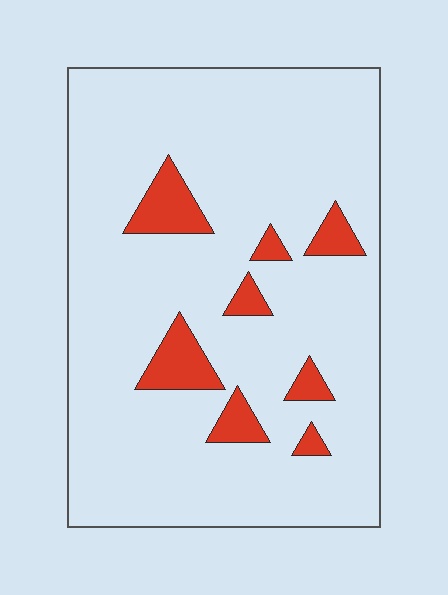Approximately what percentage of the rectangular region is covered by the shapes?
Approximately 10%.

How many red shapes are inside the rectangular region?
8.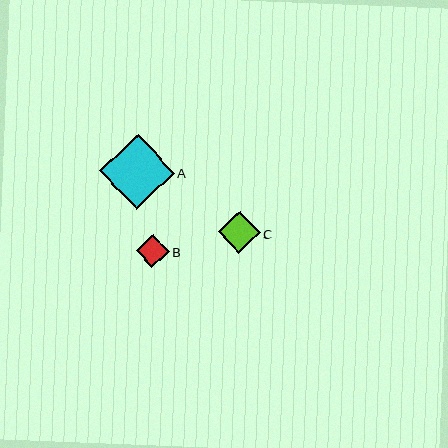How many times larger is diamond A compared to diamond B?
Diamond A is approximately 2.3 times the size of diamond B.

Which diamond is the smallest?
Diamond B is the smallest with a size of approximately 33 pixels.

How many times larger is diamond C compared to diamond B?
Diamond C is approximately 1.3 times the size of diamond B.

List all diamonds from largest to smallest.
From largest to smallest: A, C, B.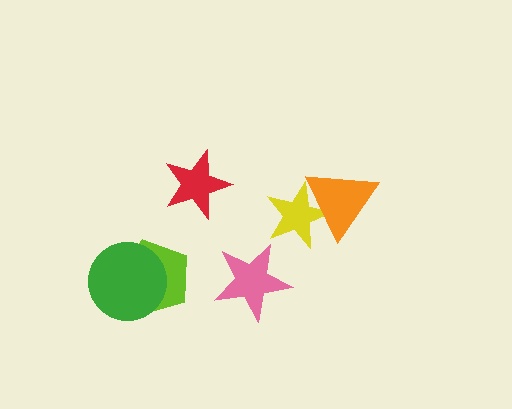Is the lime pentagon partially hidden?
Yes, it is partially covered by another shape.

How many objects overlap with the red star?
0 objects overlap with the red star.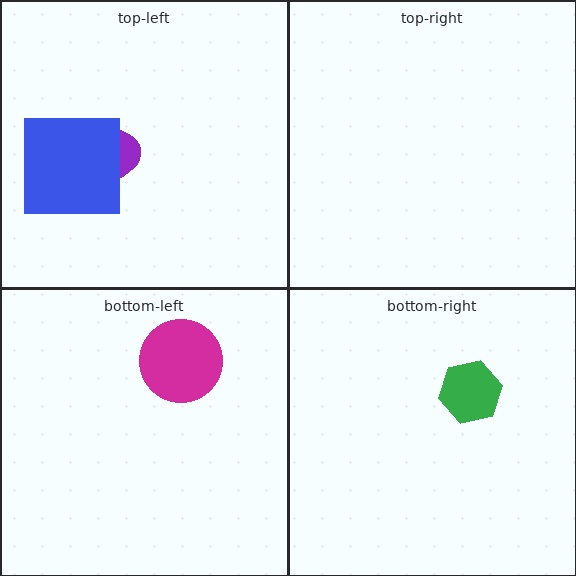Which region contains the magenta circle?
The bottom-left region.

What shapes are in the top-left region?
The purple ellipse, the blue square.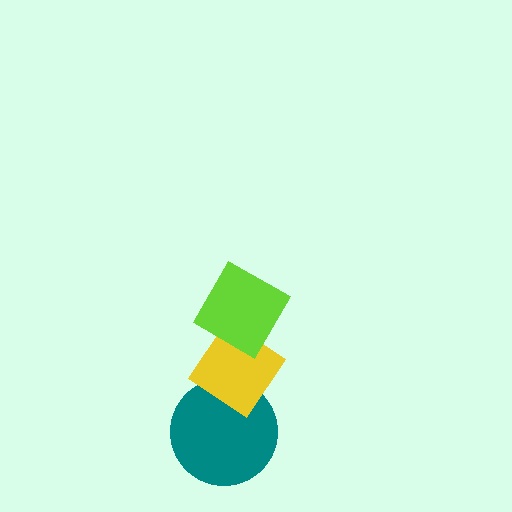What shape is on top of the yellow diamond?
The lime diamond is on top of the yellow diamond.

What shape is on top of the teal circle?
The yellow diamond is on top of the teal circle.